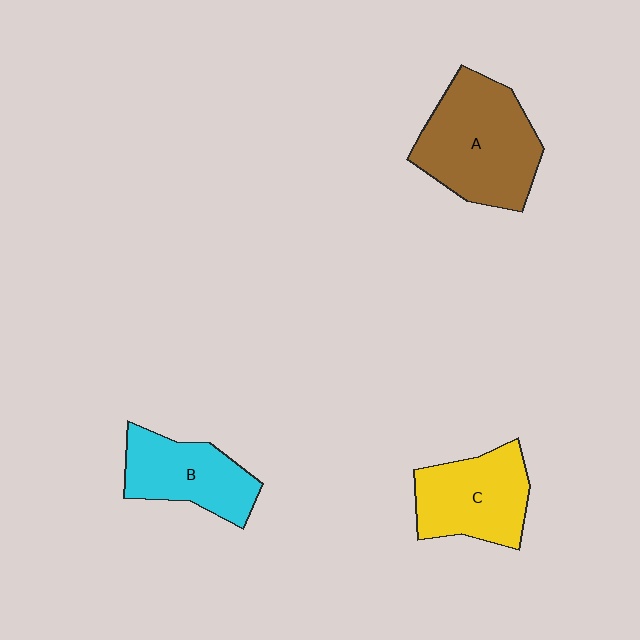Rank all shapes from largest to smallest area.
From largest to smallest: A (brown), C (yellow), B (cyan).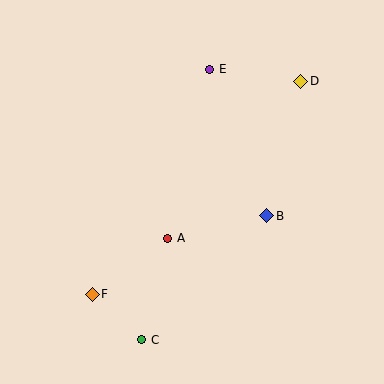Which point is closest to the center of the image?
Point A at (167, 238) is closest to the center.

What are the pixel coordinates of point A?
Point A is at (167, 238).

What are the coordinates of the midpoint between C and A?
The midpoint between C and A is at (155, 289).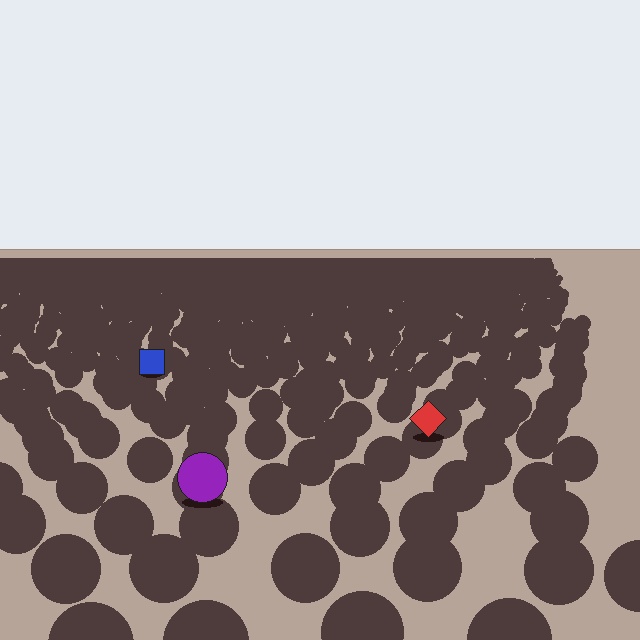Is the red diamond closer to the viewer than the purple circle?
No. The purple circle is closer — you can tell from the texture gradient: the ground texture is coarser near it.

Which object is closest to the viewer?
The purple circle is closest. The texture marks near it are larger and more spread out.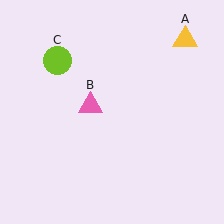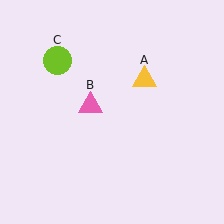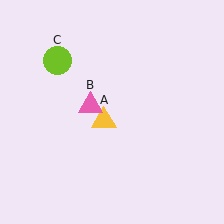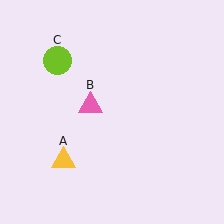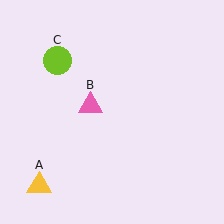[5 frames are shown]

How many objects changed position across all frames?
1 object changed position: yellow triangle (object A).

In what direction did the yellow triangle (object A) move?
The yellow triangle (object A) moved down and to the left.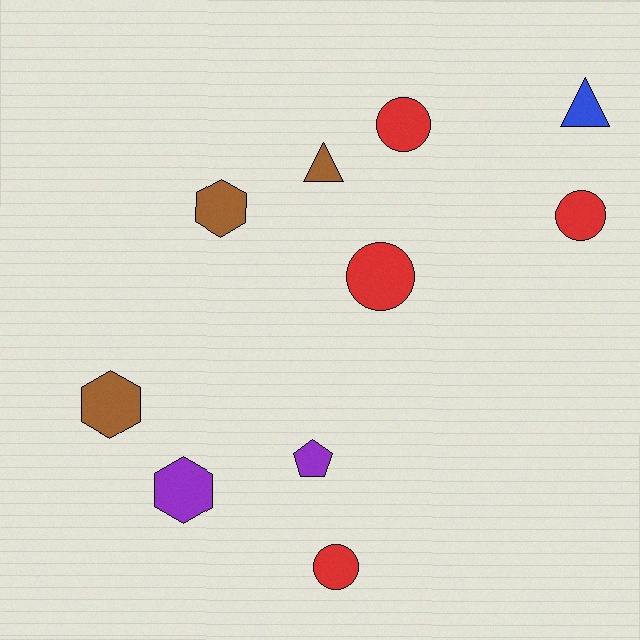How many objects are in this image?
There are 10 objects.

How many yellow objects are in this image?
There are no yellow objects.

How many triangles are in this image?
There are 2 triangles.